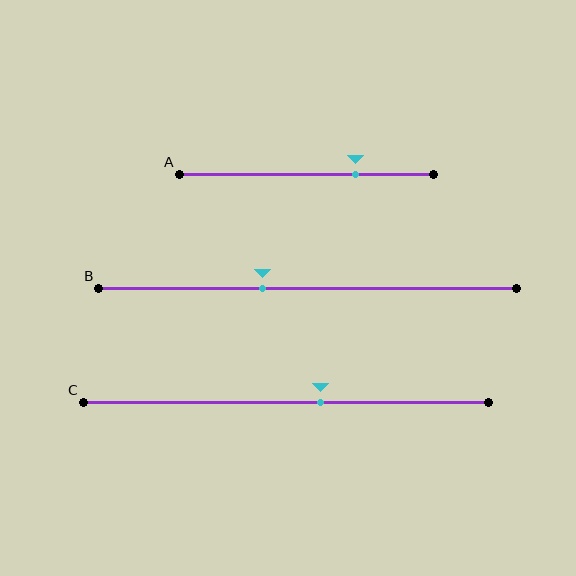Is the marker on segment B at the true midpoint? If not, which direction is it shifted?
No, the marker on segment B is shifted to the left by about 11% of the segment length.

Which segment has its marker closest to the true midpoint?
Segment C has its marker closest to the true midpoint.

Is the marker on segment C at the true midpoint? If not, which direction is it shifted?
No, the marker on segment C is shifted to the right by about 9% of the segment length.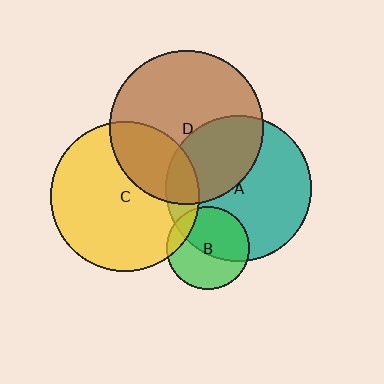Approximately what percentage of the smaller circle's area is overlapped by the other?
Approximately 55%.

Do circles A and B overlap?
Yes.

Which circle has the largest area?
Circle D (brown).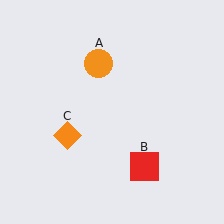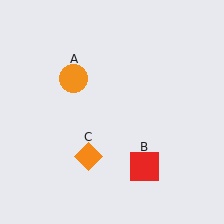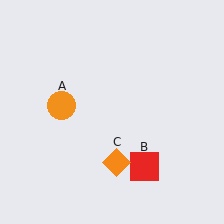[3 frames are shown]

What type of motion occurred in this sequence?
The orange circle (object A), orange diamond (object C) rotated counterclockwise around the center of the scene.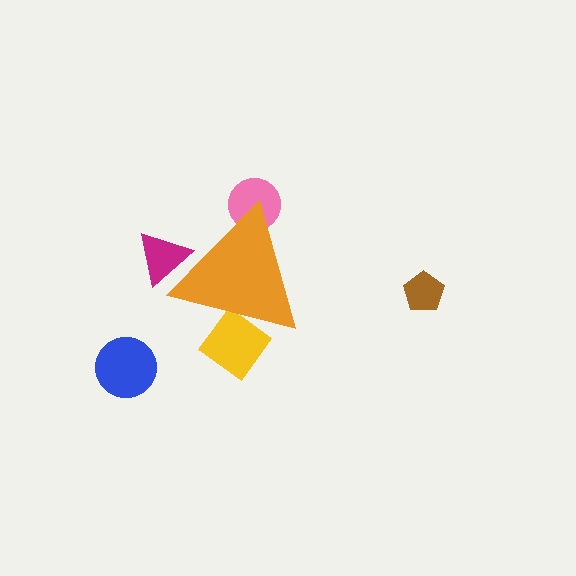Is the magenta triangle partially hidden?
Yes, the magenta triangle is partially hidden behind the orange triangle.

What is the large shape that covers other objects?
An orange triangle.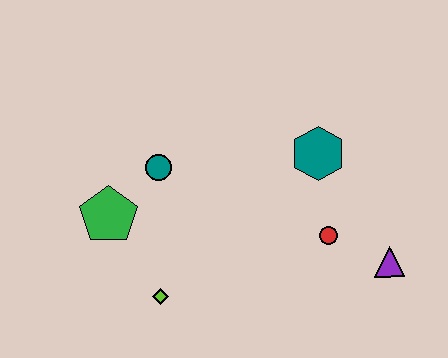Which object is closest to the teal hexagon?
The red circle is closest to the teal hexagon.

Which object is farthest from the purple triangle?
The green pentagon is farthest from the purple triangle.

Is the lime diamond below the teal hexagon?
Yes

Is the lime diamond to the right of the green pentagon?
Yes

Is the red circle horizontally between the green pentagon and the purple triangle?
Yes